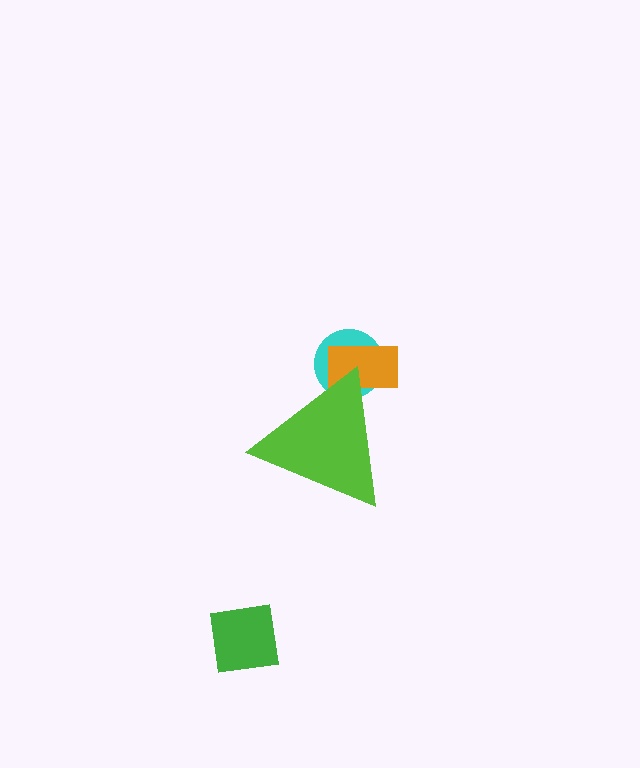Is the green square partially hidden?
No, the green square is fully visible.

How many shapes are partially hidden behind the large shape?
2 shapes are partially hidden.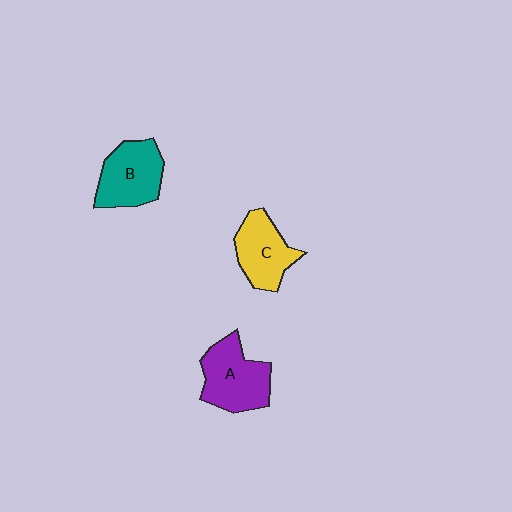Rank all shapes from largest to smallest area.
From largest to smallest: A (purple), B (teal), C (yellow).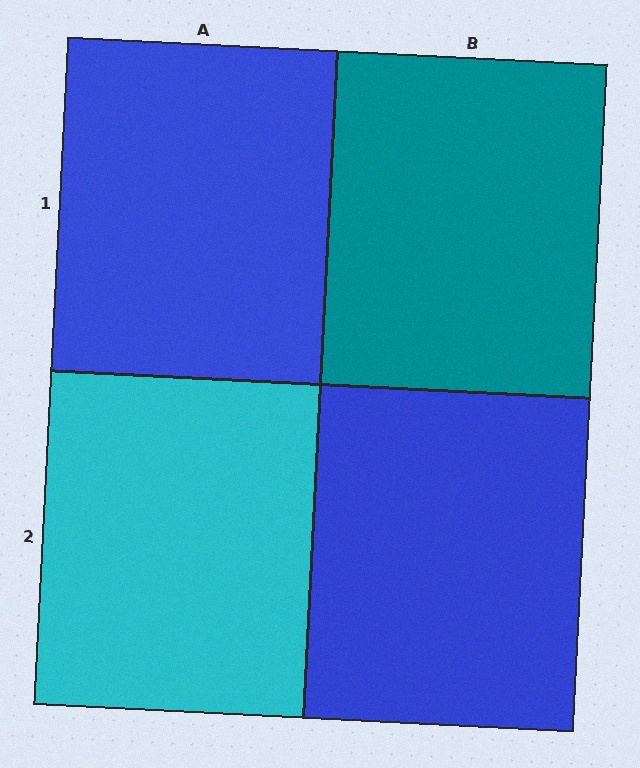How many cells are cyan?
1 cell is cyan.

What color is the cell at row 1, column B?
Teal.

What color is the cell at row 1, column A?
Blue.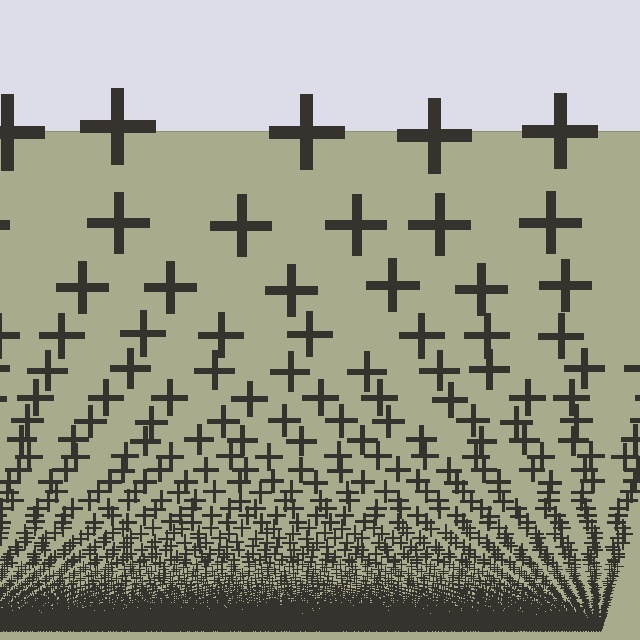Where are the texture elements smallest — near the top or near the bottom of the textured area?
Near the bottom.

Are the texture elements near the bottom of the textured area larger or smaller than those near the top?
Smaller. The gradient is inverted — elements near the bottom are smaller and denser.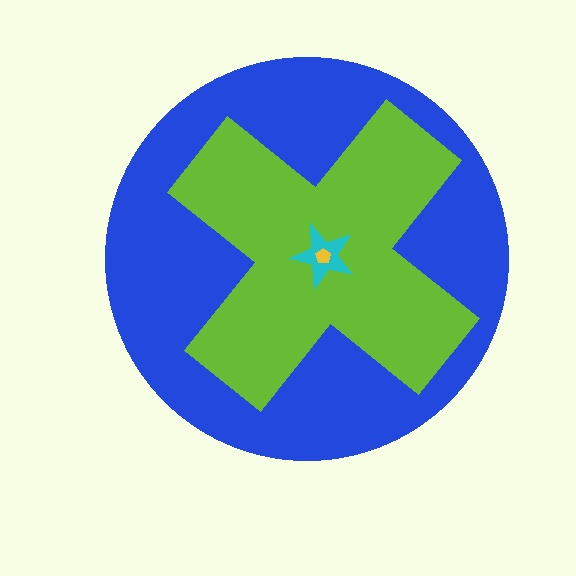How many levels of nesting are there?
4.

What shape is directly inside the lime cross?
The cyan star.